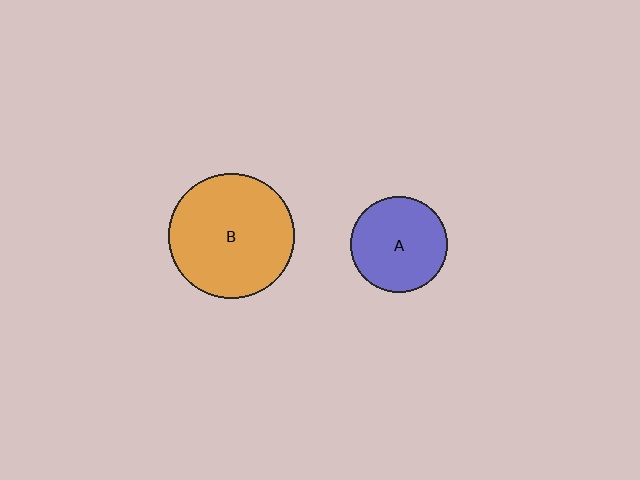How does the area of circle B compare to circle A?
Approximately 1.7 times.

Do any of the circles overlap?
No, none of the circles overlap.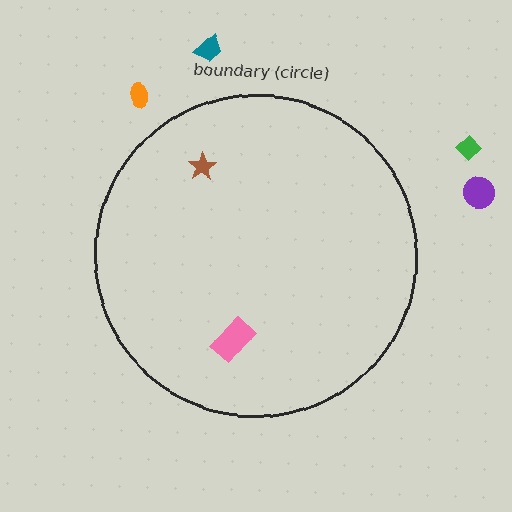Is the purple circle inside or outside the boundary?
Outside.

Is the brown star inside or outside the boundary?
Inside.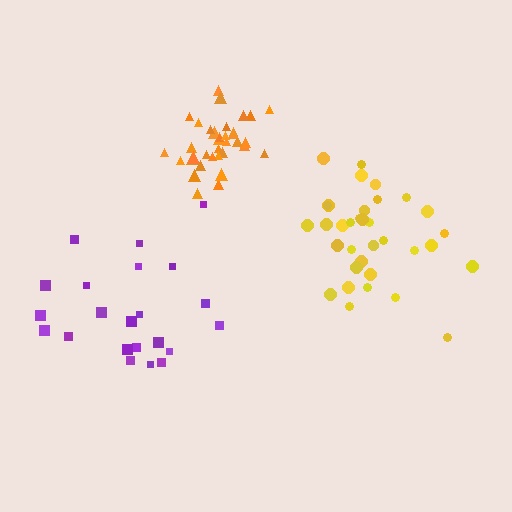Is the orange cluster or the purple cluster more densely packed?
Orange.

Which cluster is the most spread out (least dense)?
Purple.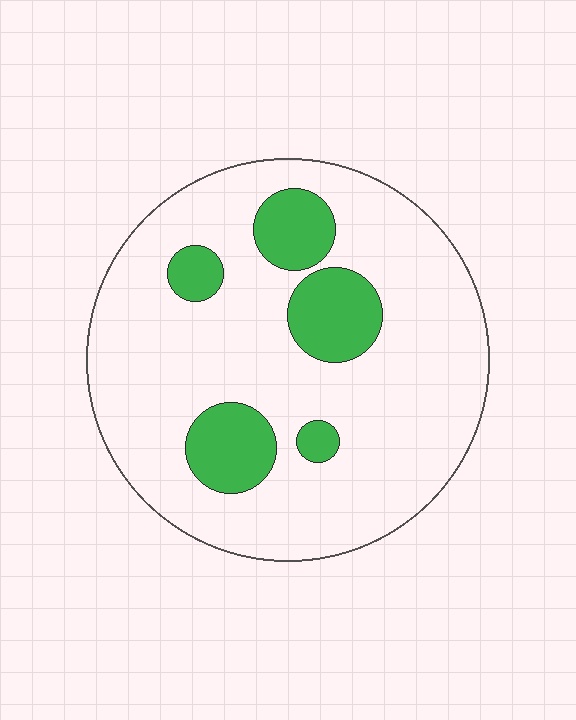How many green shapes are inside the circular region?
5.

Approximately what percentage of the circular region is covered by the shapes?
Approximately 20%.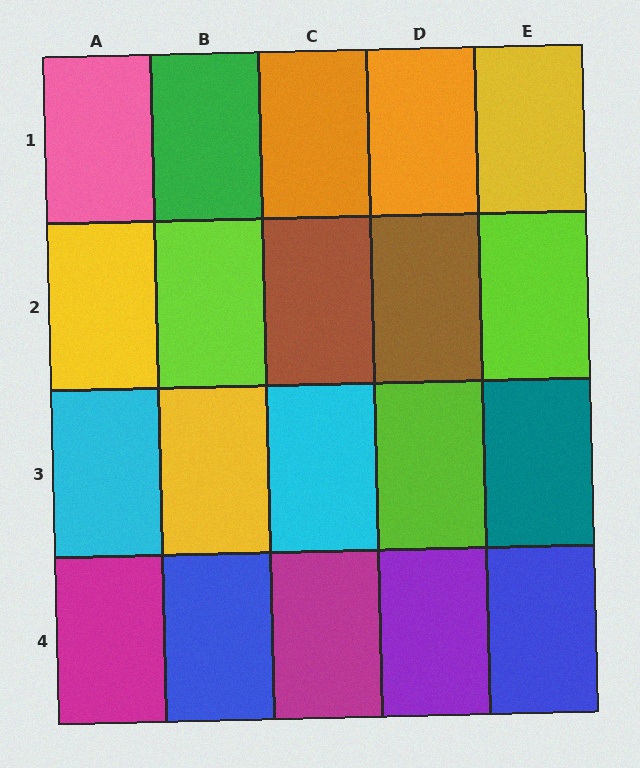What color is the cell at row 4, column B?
Blue.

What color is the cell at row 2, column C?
Brown.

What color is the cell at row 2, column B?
Lime.